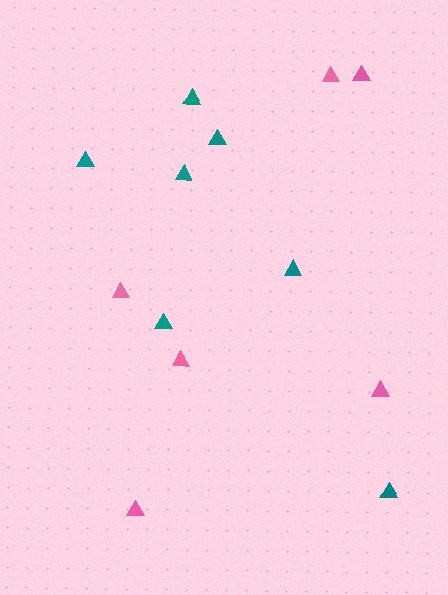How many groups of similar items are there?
There are 2 groups: one group of teal triangles (7) and one group of pink triangles (6).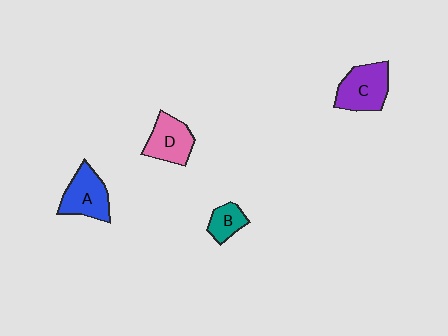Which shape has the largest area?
Shape C (purple).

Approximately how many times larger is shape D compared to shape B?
Approximately 1.7 times.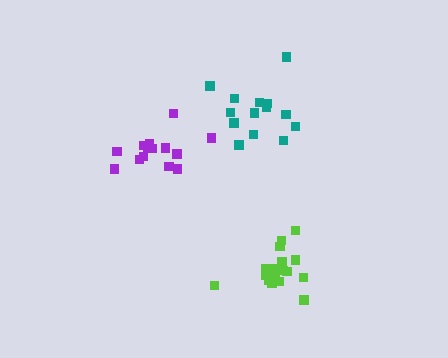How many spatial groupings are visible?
There are 3 spatial groupings.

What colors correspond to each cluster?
The clusters are colored: lime, teal, purple.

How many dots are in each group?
Group 1: 17 dots, Group 2: 14 dots, Group 3: 15 dots (46 total).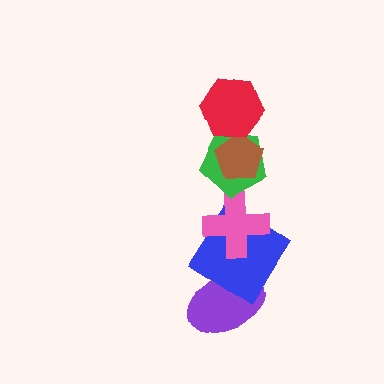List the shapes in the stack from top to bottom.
From top to bottom: the red hexagon, the brown pentagon, the green pentagon, the pink cross, the blue diamond, the purple ellipse.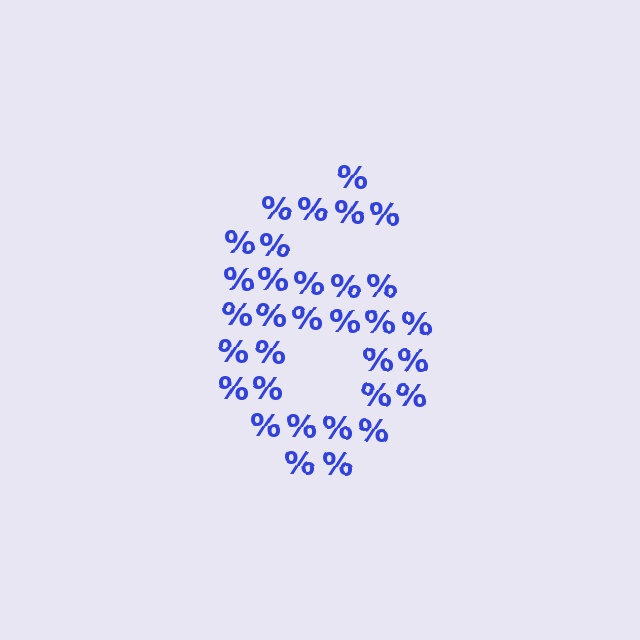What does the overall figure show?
The overall figure shows the digit 6.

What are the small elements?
The small elements are percent signs.